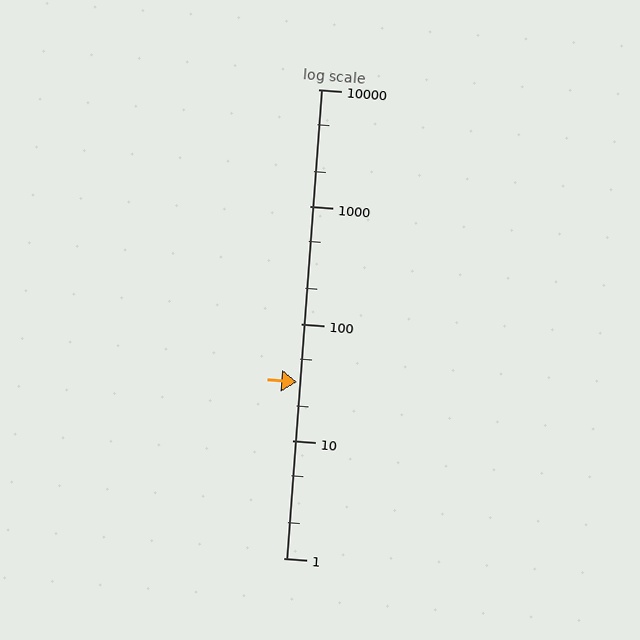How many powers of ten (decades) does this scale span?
The scale spans 4 decades, from 1 to 10000.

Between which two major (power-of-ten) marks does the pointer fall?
The pointer is between 10 and 100.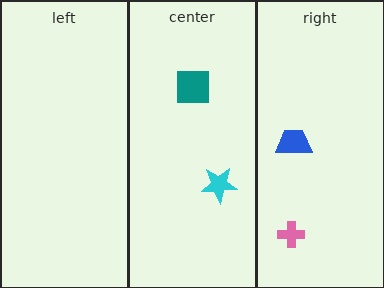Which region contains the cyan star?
The center region.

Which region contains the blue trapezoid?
The right region.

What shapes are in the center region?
The teal square, the cyan star.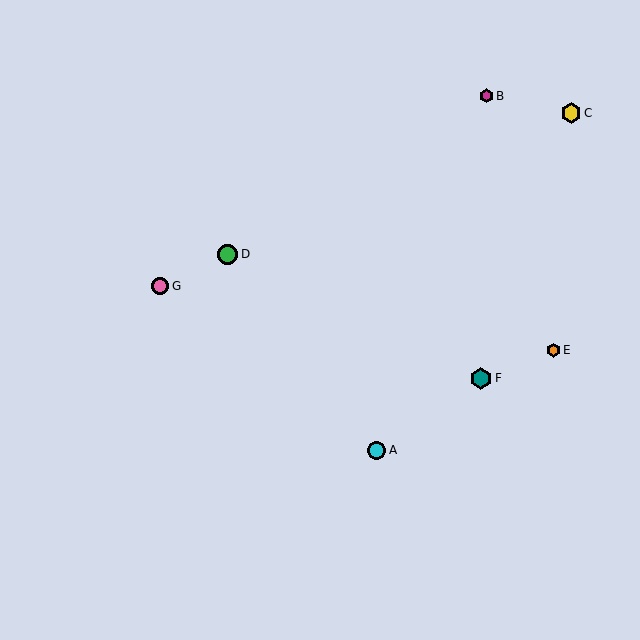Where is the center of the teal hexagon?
The center of the teal hexagon is at (481, 378).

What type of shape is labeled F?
Shape F is a teal hexagon.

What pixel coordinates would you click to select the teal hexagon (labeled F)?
Click at (481, 378) to select the teal hexagon F.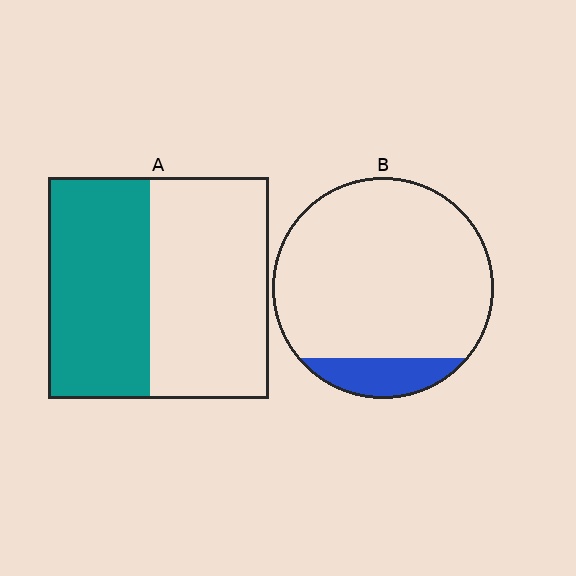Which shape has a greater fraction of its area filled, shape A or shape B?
Shape A.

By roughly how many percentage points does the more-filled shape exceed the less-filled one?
By roughly 35 percentage points (A over B).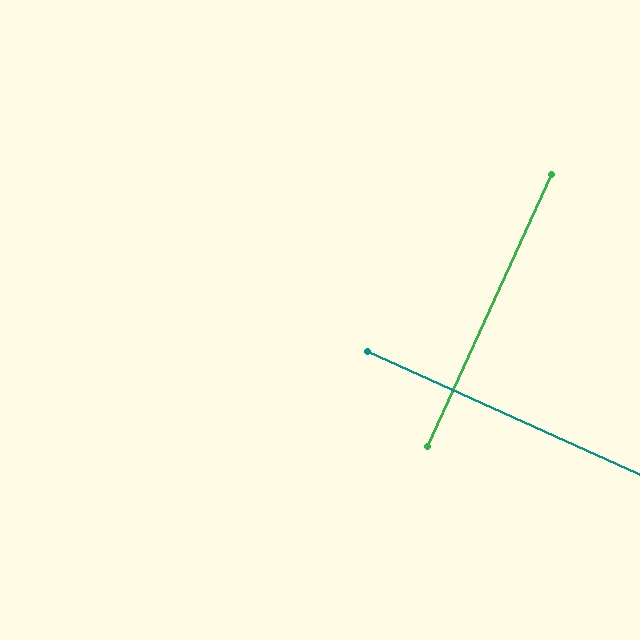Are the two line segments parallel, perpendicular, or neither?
Perpendicular — they meet at approximately 90°.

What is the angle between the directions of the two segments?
Approximately 90 degrees.